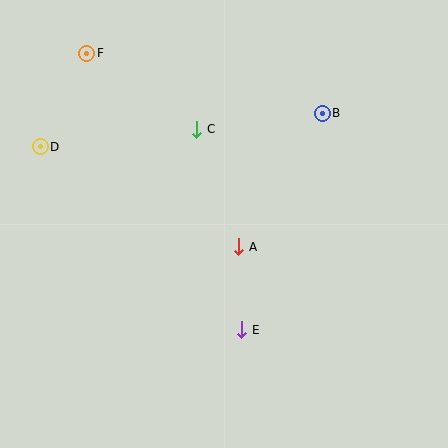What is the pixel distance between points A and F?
The distance between A and F is 246 pixels.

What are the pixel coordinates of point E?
Point E is at (242, 330).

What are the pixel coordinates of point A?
Point A is at (239, 247).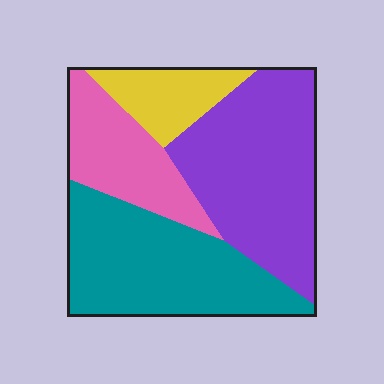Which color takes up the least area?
Yellow, at roughly 10%.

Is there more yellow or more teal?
Teal.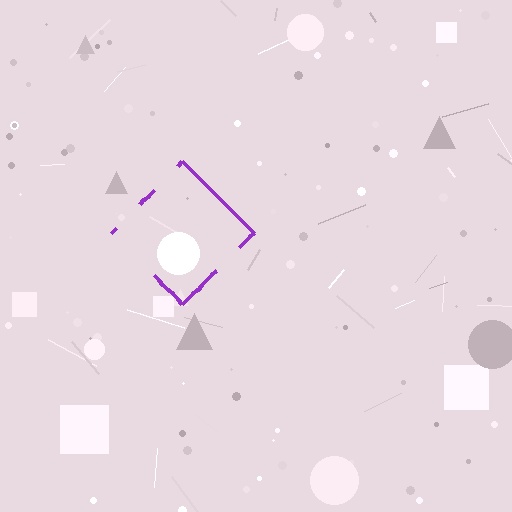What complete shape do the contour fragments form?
The contour fragments form a diamond.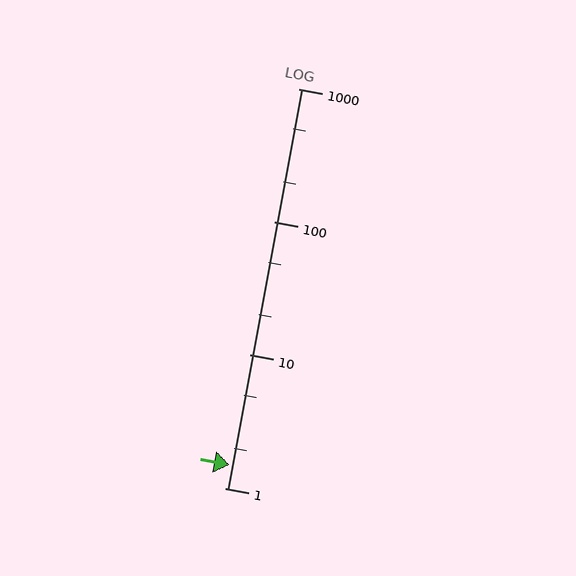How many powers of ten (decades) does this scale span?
The scale spans 3 decades, from 1 to 1000.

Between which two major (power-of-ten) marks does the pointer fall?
The pointer is between 1 and 10.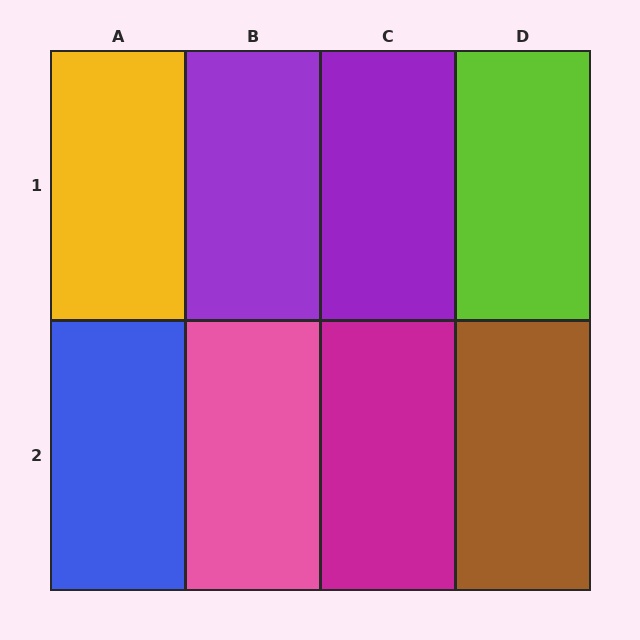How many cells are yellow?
1 cell is yellow.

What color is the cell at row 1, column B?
Purple.